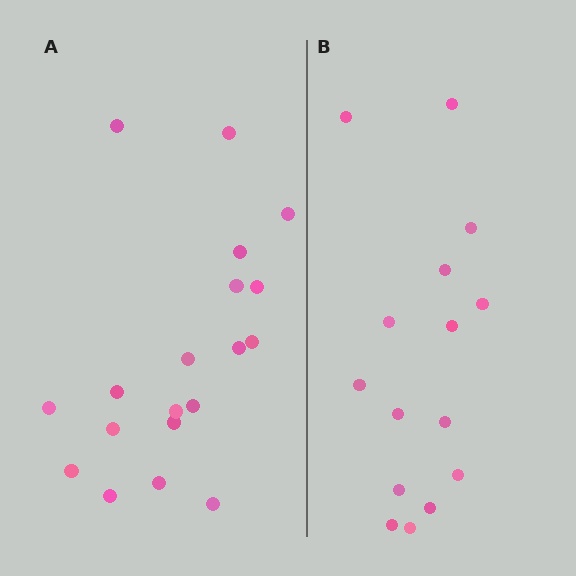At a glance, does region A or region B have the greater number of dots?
Region A (the left region) has more dots.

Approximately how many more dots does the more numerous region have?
Region A has about 4 more dots than region B.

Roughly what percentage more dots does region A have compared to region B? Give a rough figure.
About 25% more.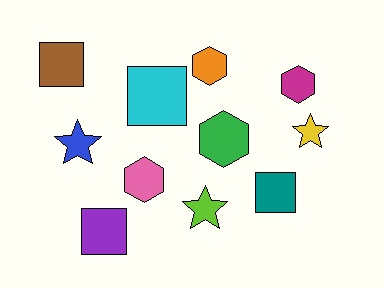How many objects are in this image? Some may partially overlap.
There are 11 objects.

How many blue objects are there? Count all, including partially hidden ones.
There is 1 blue object.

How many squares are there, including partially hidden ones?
There are 4 squares.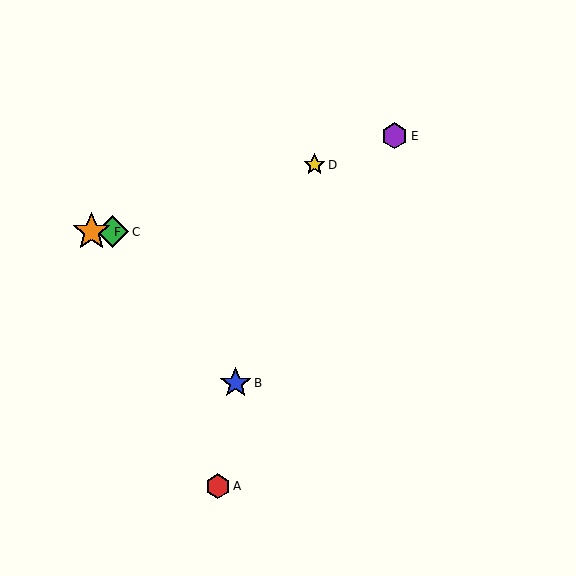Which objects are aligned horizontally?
Objects C, F are aligned horizontally.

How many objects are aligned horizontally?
2 objects (C, F) are aligned horizontally.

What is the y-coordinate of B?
Object B is at y≈383.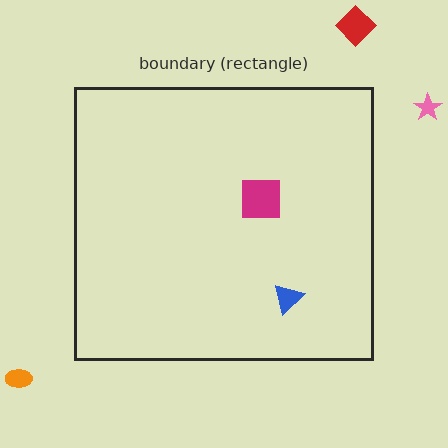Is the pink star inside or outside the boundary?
Outside.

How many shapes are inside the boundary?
2 inside, 3 outside.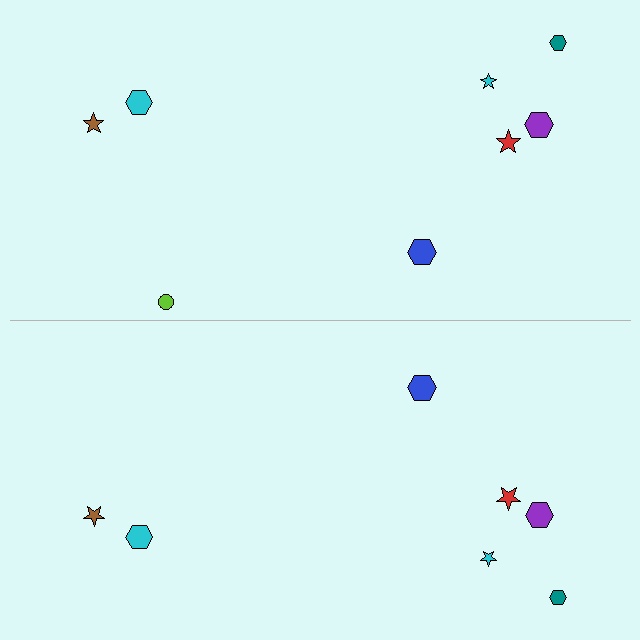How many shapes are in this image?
There are 15 shapes in this image.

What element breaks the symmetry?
A lime circle is missing from the bottom side.